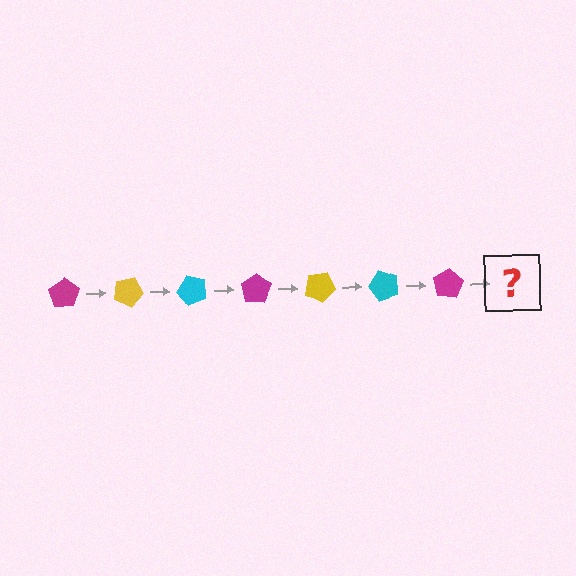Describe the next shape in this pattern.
It should be a yellow pentagon, rotated 175 degrees from the start.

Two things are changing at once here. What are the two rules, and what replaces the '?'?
The two rules are that it rotates 25 degrees each step and the color cycles through magenta, yellow, and cyan. The '?' should be a yellow pentagon, rotated 175 degrees from the start.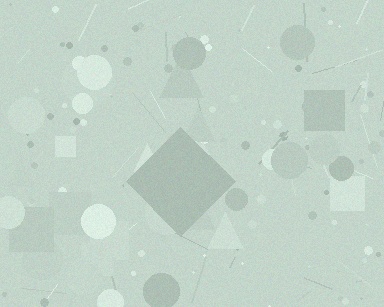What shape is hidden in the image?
A diamond is hidden in the image.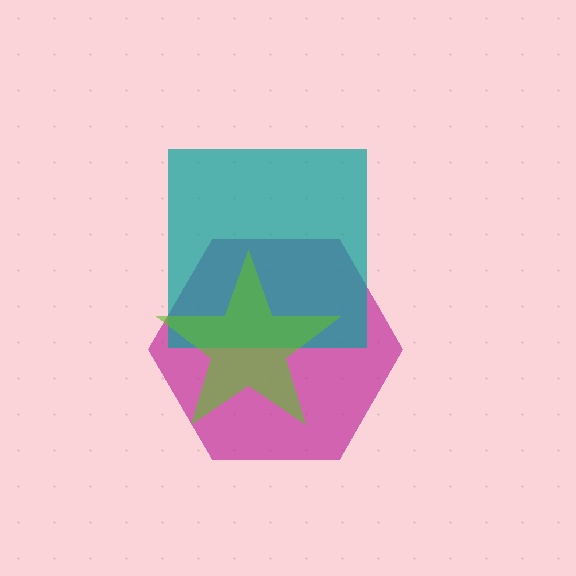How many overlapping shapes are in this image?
There are 3 overlapping shapes in the image.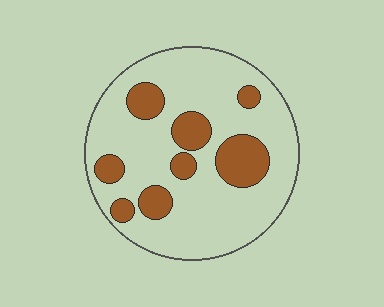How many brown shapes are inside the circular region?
8.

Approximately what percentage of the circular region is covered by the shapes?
Approximately 20%.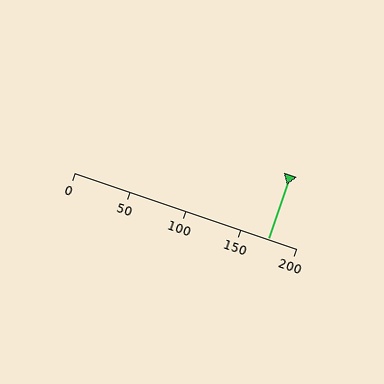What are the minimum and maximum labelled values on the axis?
The axis runs from 0 to 200.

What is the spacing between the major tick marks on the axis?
The major ticks are spaced 50 apart.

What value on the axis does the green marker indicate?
The marker indicates approximately 175.